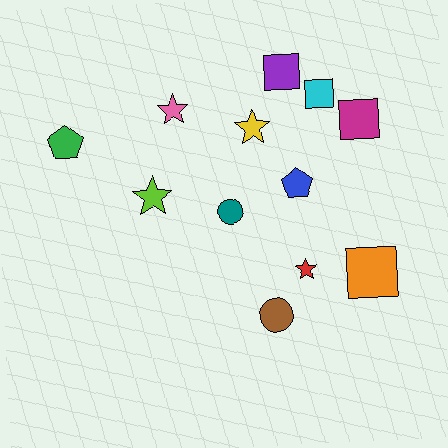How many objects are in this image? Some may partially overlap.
There are 12 objects.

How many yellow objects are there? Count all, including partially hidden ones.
There is 1 yellow object.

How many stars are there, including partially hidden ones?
There are 4 stars.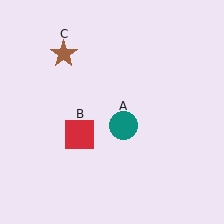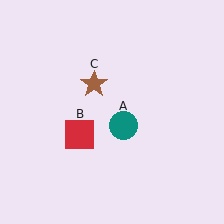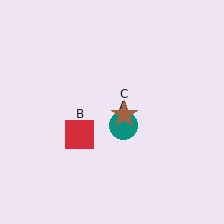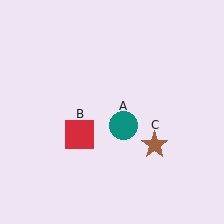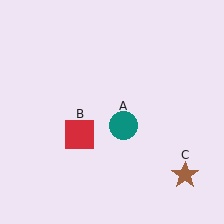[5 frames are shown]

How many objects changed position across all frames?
1 object changed position: brown star (object C).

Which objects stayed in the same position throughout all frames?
Teal circle (object A) and red square (object B) remained stationary.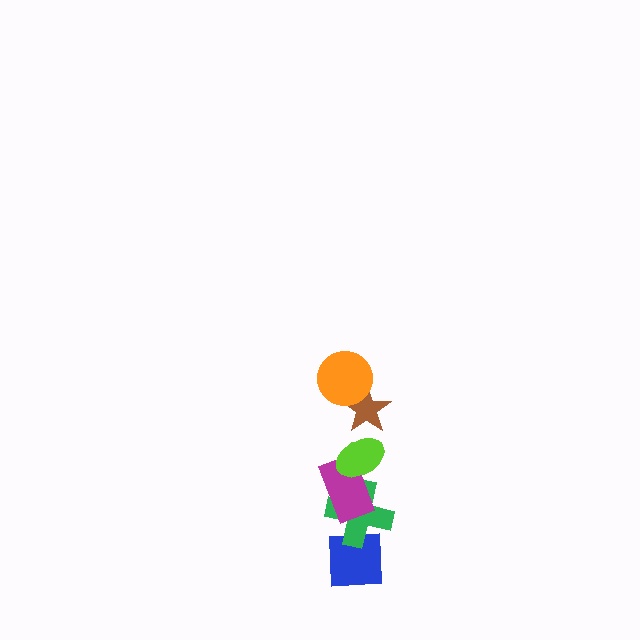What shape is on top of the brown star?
The orange circle is on top of the brown star.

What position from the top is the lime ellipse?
The lime ellipse is 3rd from the top.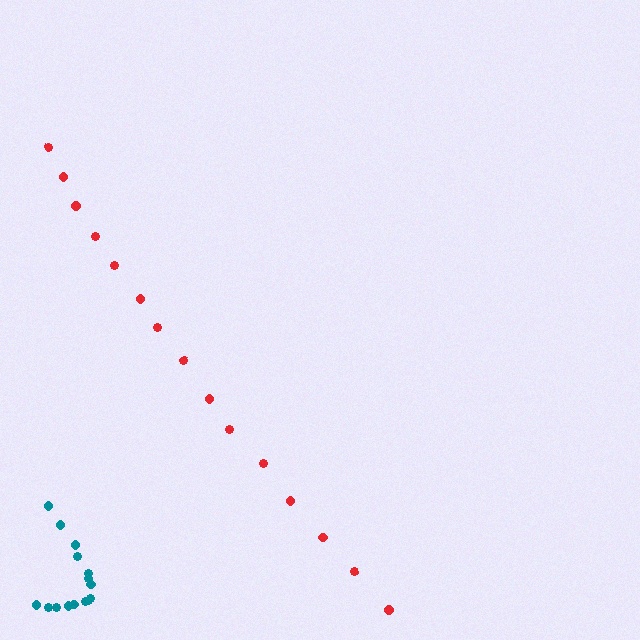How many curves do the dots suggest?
There are 2 distinct paths.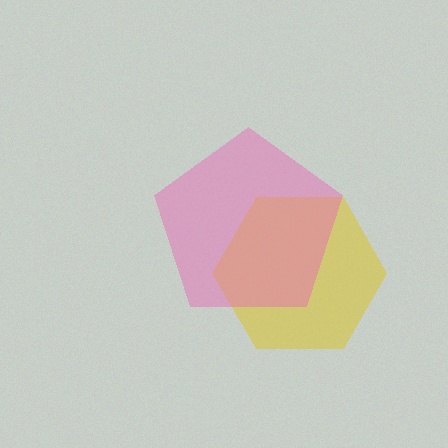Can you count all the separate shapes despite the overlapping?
Yes, there are 2 separate shapes.